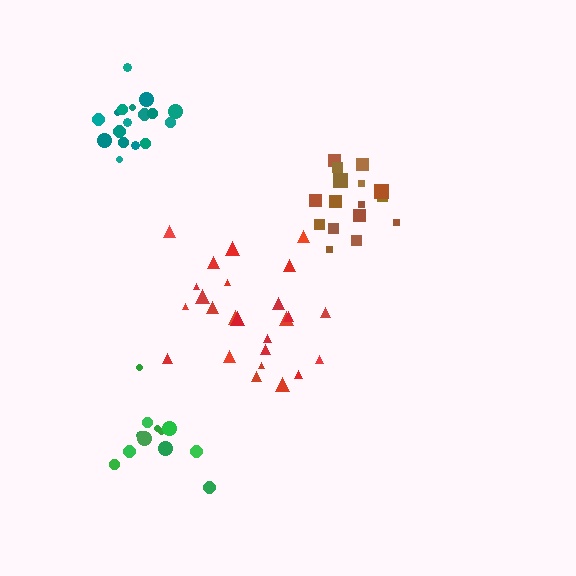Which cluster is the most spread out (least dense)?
Red.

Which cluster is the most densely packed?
Teal.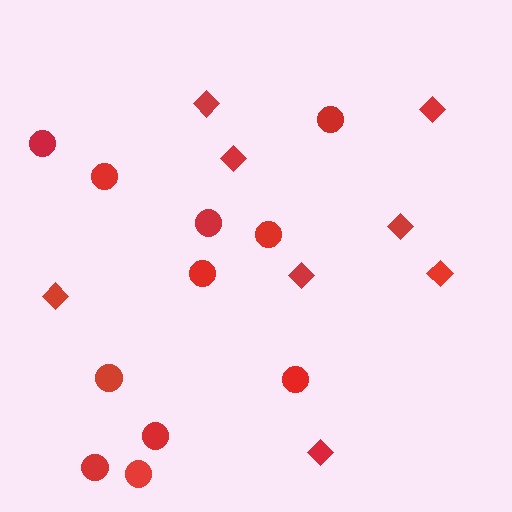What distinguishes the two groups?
There are 2 groups: one group of diamonds (8) and one group of circles (11).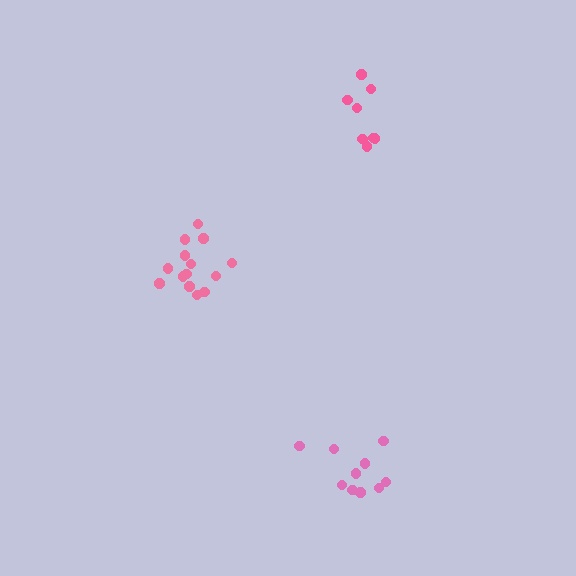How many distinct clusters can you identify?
There are 3 distinct clusters.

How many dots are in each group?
Group 1: 8 dots, Group 2: 14 dots, Group 3: 10 dots (32 total).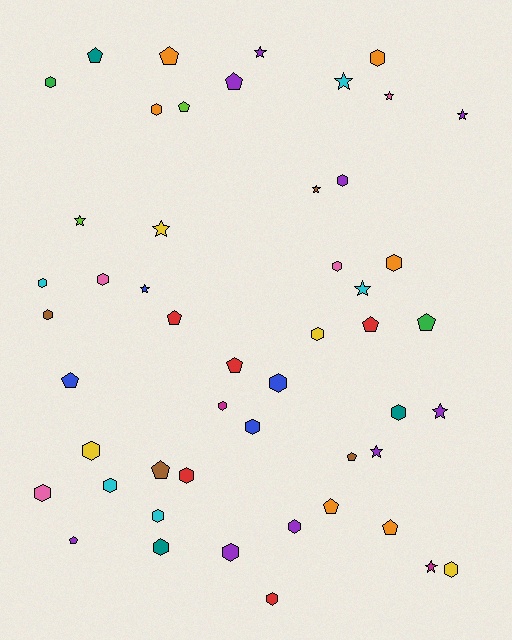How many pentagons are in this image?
There are 14 pentagons.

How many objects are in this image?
There are 50 objects.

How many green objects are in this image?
There are 2 green objects.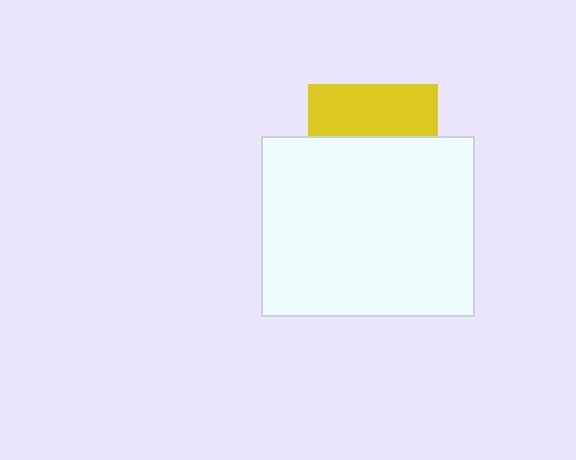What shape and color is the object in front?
The object in front is a white rectangle.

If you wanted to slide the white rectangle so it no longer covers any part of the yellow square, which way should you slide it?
Slide it down — that is the most direct way to separate the two shapes.